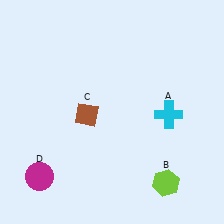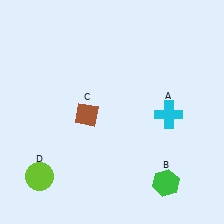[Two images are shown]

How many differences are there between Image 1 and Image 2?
There are 2 differences between the two images.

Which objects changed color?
B changed from lime to green. D changed from magenta to lime.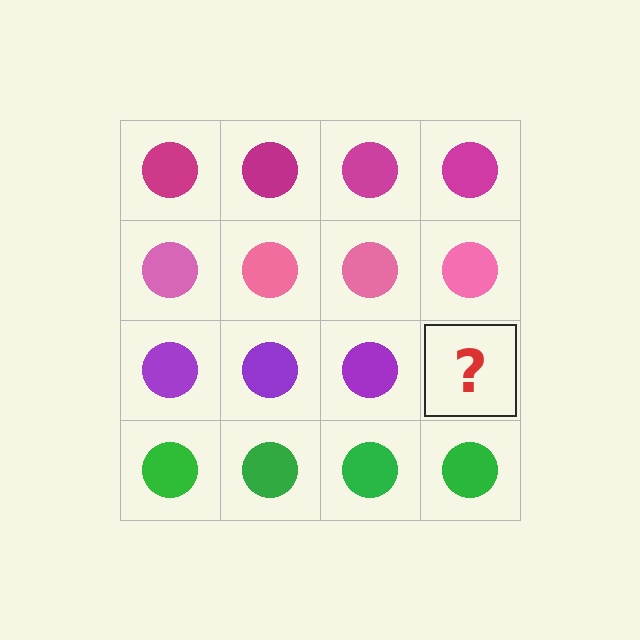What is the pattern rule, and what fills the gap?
The rule is that each row has a consistent color. The gap should be filled with a purple circle.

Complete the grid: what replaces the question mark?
The question mark should be replaced with a purple circle.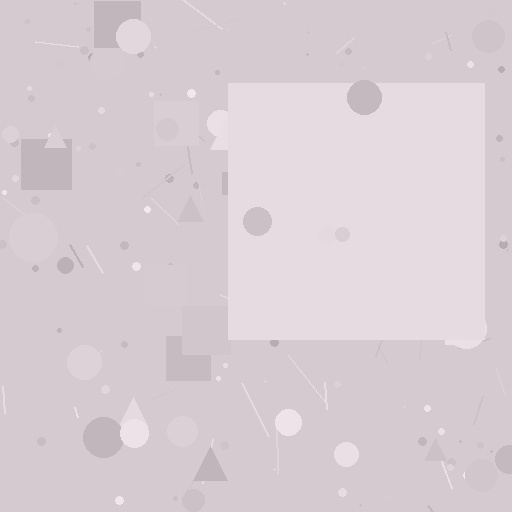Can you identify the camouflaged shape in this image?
The camouflaged shape is a square.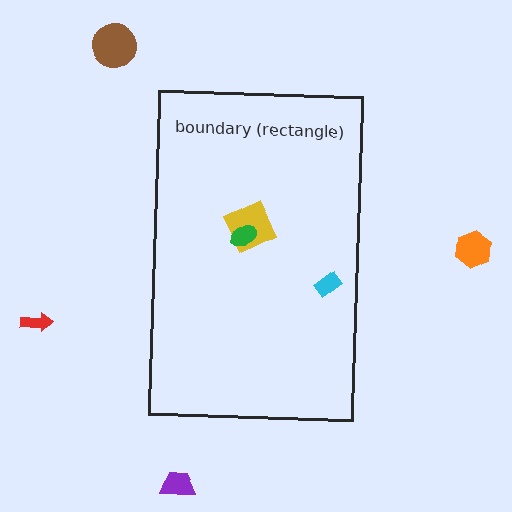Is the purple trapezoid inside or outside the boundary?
Outside.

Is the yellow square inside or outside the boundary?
Inside.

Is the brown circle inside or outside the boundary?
Outside.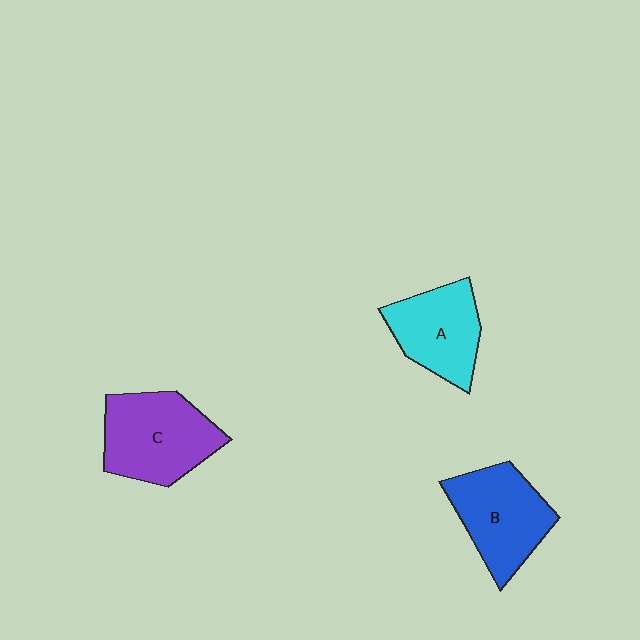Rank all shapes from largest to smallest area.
From largest to smallest: C (purple), B (blue), A (cyan).